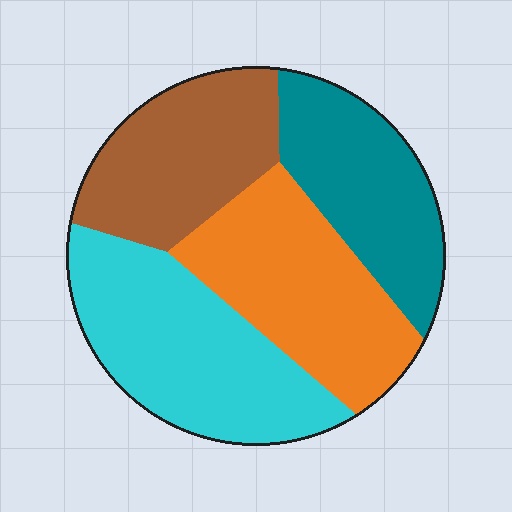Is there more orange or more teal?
Orange.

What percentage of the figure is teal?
Teal takes up about one fifth (1/5) of the figure.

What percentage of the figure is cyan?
Cyan covers about 30% of the figure.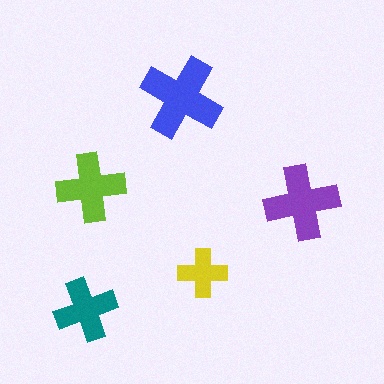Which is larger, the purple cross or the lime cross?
The purple one.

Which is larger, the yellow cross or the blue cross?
The blue one.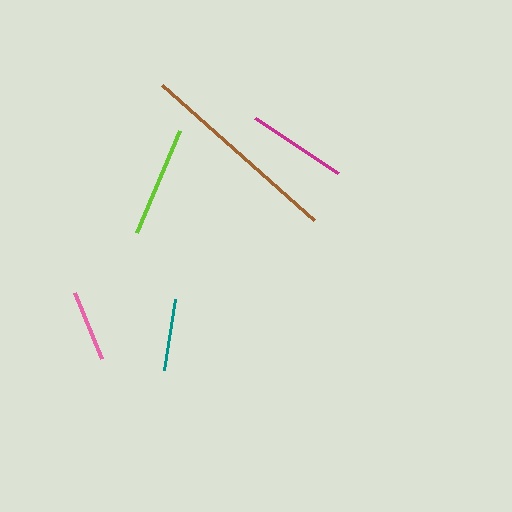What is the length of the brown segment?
The brown segment is approximately 203 pixels long.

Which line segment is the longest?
The brown line is the longest at approximately 203 pixels.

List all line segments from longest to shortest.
From longest to shortest: brown, lime, magenta, teal, pink.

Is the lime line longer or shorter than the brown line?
The brown line is longer than the lime line.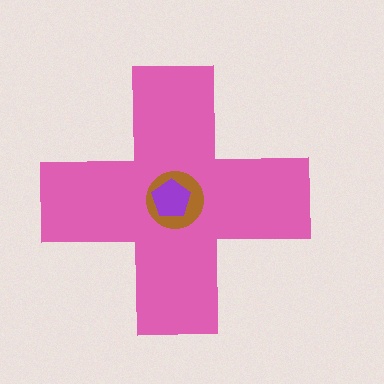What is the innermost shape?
The purple pentagon.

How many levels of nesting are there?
3.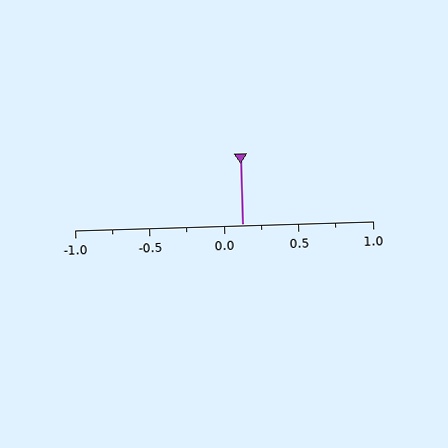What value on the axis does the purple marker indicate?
The marker indicates approximately 0.12.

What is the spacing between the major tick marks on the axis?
The major ticks are spaced 0.5 apart.